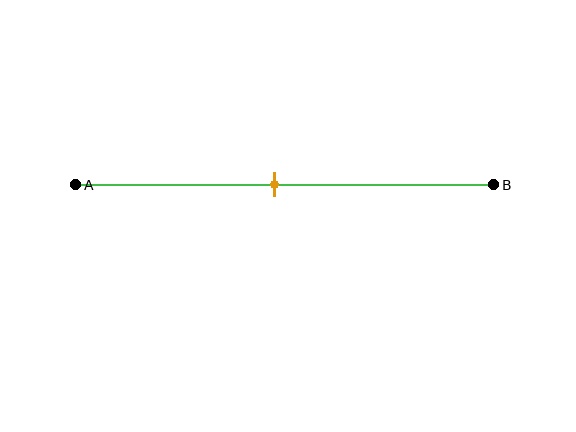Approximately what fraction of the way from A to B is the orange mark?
The orange mark is approximately 50% of the way from A to B.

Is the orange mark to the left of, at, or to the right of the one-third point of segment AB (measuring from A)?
The orange mark is to the right of the one-third point of segment AB.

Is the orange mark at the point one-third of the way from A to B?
No, the mark is at about 50% from A, not at the 33% one-third point.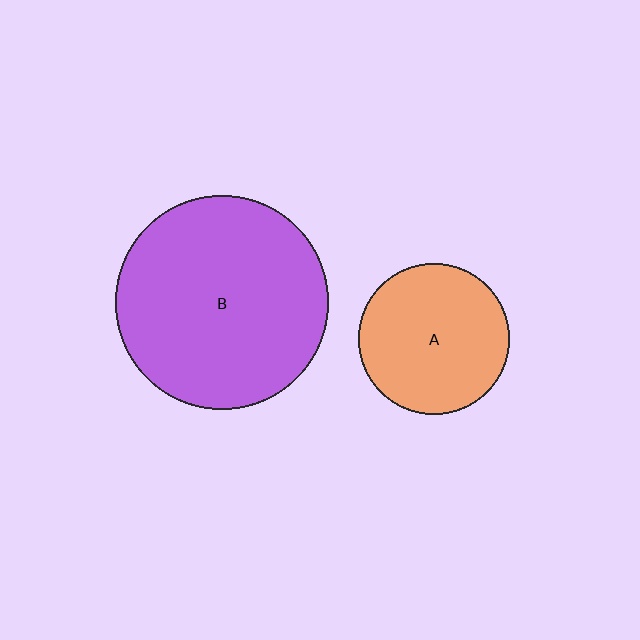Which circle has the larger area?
Circle B (purple).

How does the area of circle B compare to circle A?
Approximately 2.0 times.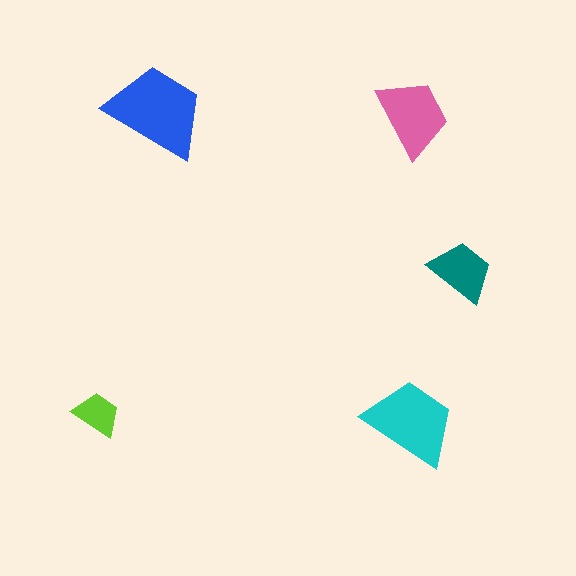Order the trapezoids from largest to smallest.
the blue one, the cyan one, the pink one, the teal one, the lime one.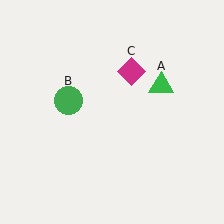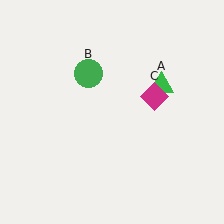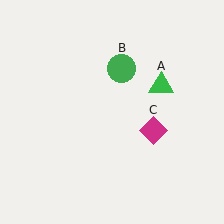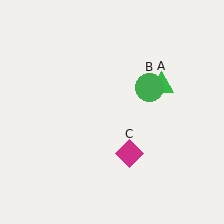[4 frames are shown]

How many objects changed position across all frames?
2 objects changed position: green circle (object B), magenta diamond (object C).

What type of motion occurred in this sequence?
The green circle (object B), magenta diamond (object C) rotated clockwise around the center of the scene.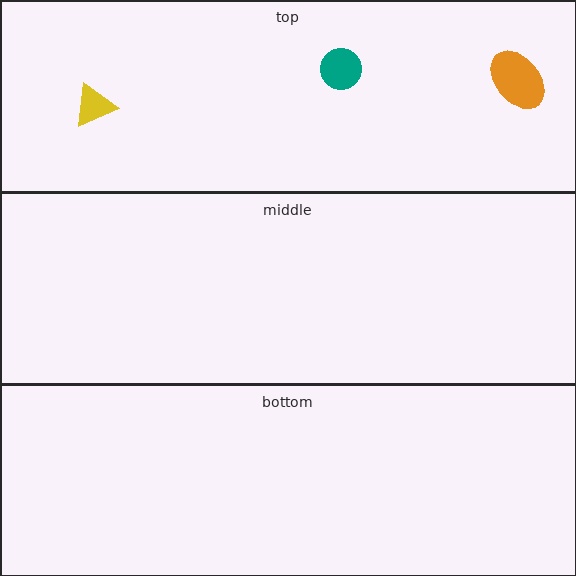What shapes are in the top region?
The yellow triangle, the orange ellipse, the teal circle.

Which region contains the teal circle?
The top region.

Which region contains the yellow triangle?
The top region.